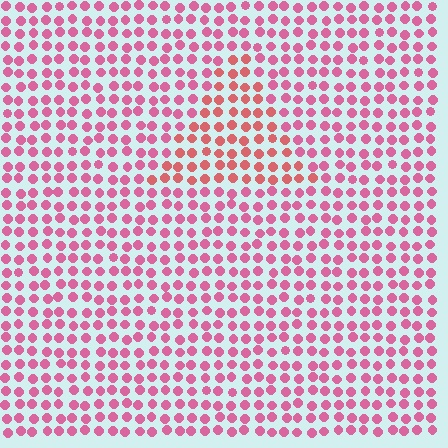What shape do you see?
I see a triangle.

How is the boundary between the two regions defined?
The boundary is defined purely by a slight shift in hue (about 26 degrees). Spacing, size, and orientation are identical on both sides.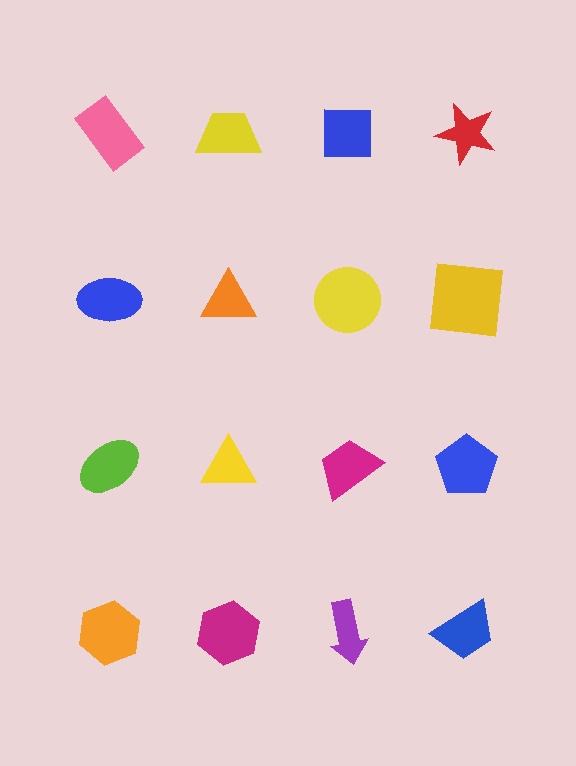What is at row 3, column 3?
A magenta trapezoid.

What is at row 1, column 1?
A pink rectangle.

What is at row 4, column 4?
A blue trapezoid.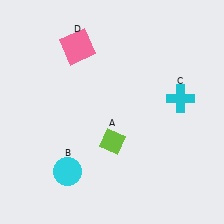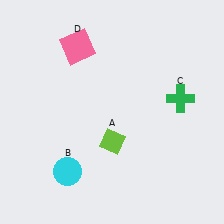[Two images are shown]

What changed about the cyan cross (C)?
In Image 1, C is cyan. In Image 2, it changed to green.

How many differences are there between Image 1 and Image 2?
There is 1 difference between the two images.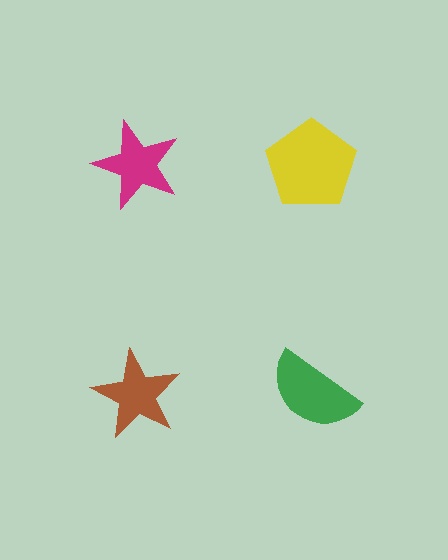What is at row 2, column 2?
A green semicircle.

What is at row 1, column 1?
A magenta star.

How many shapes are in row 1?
2 shapes.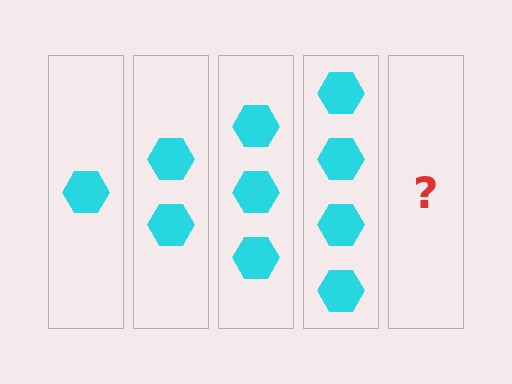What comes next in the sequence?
The next element should be 5 hexagons.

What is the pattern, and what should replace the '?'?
The pattern is that each step adds one more hexagon. The '?' should be 5 hexagons.